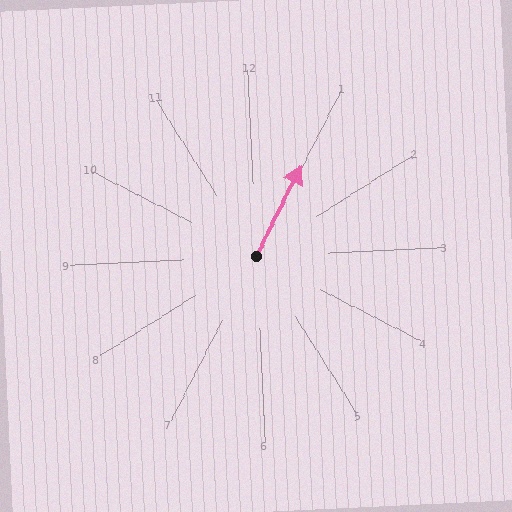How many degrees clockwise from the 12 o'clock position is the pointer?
Approximately 29 degrees.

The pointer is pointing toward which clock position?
Roughly 1 o'clock.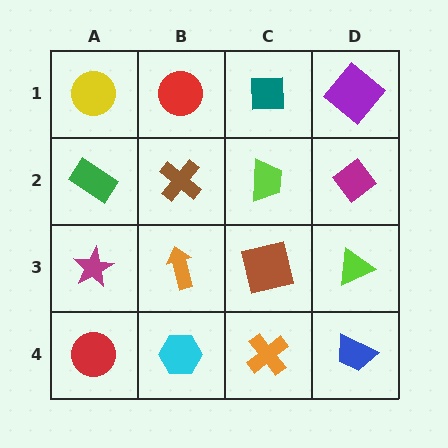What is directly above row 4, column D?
A lime triangle.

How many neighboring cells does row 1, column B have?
3.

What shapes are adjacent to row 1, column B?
A brown cross (row 2, column B), a yellow circle (row 1, column A), a teal square (row 1, column C).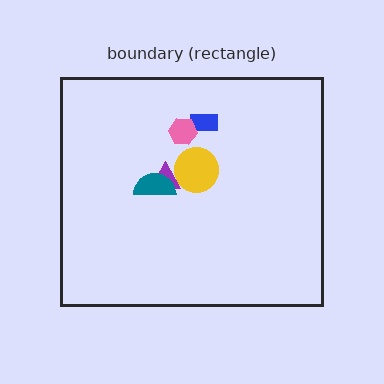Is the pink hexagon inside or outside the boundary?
Inside.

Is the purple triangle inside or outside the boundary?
Inside.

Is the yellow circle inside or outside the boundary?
Inside.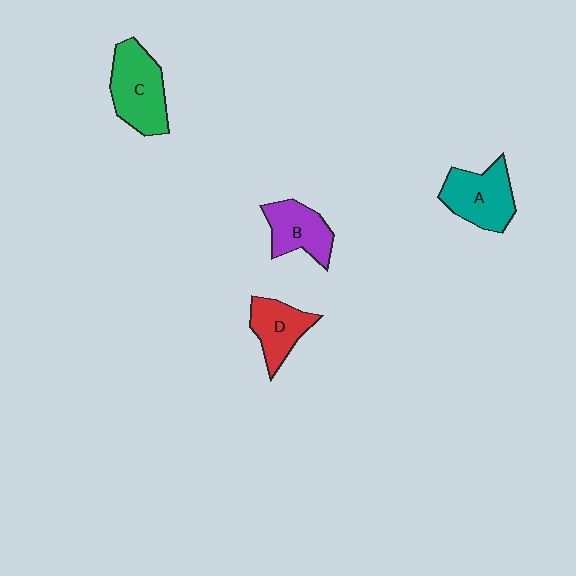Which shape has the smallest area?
Shape D (red).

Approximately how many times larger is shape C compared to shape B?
Approximately 1.3 times.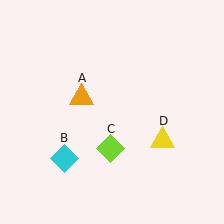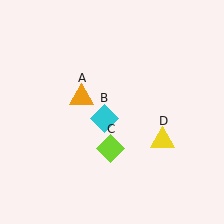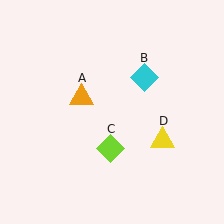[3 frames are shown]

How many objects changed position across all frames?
1 object changed position: cyan diamond (object B).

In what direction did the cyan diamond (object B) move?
The cyan diamond (object B) moved up and to the right.